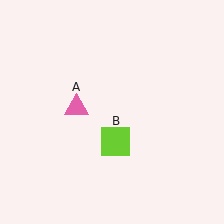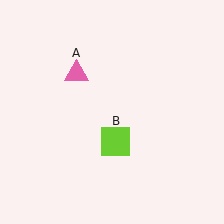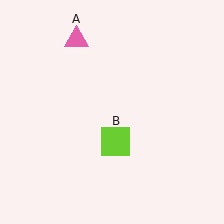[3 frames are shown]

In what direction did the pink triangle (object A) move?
The pink triangle (object A) moved up.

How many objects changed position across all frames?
1 object changed position: pink triangle (object A).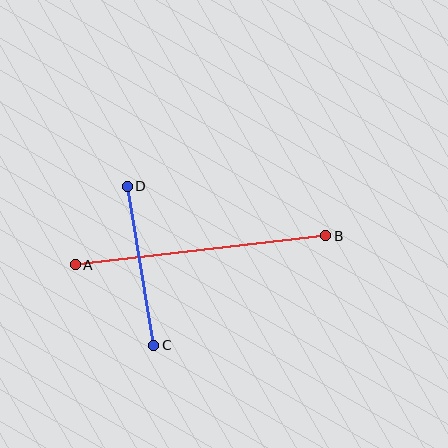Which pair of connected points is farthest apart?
Points A and B are farthest apart.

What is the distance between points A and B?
The distance is approximately 252 pixels.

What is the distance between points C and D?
The distance is approximately 161 pixels.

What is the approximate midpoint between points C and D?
The midpoint is at approximately (140, 266) pixels.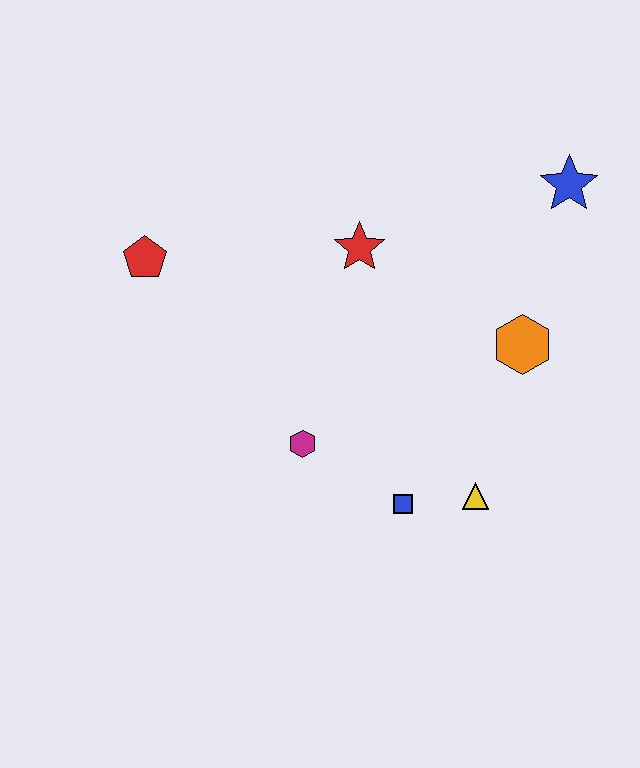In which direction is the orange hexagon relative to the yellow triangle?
The orange hexagon is above the yellow triangle.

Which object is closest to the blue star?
The orange hexagon is closest to the blue star.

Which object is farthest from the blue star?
The red pentagon is farthest from the blue star.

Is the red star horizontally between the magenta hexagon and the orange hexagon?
Yes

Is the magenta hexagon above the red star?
No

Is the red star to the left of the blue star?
Yes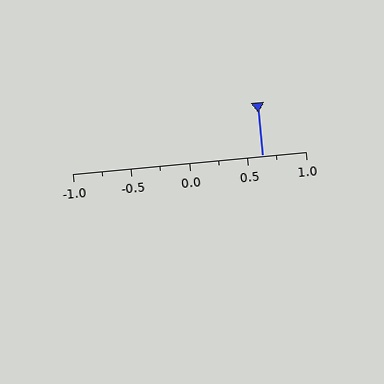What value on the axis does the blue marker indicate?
The marker indicates approximately 0.62.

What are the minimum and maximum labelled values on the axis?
The axis runs from -1.0 to 1.0.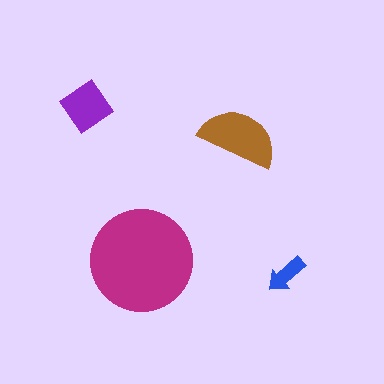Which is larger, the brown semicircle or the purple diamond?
The brown semicircle.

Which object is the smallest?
The blue arrow.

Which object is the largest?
The magenta circle.